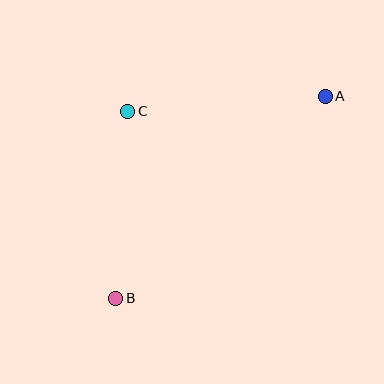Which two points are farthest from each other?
Points A and B are farthest from each other.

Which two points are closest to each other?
Points B and C are closest to each other.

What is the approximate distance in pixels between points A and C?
The distance between A and C is approximately 198 pixels.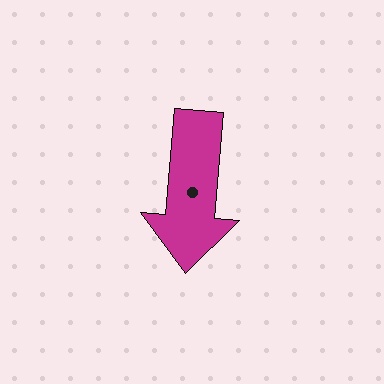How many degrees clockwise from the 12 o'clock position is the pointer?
Approximately 185 degrees.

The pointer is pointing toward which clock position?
Roughly 6 o'clock.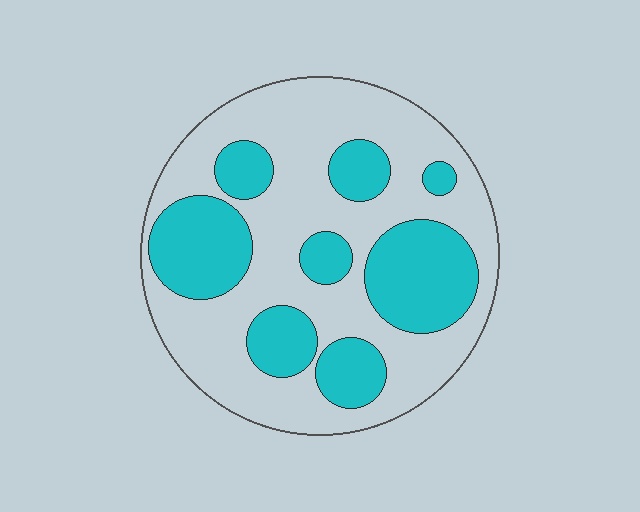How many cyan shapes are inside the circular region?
8.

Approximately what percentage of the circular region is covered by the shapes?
Approximately 35%.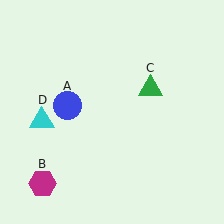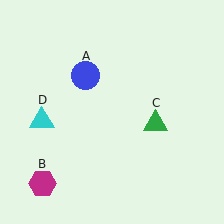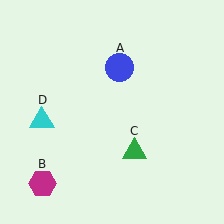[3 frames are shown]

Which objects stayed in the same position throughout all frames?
Magenta hexagon (object B) and cyan triangle (object D) remained stationary.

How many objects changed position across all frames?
2 objects changed position: blue circle (object A), green triangle (object C).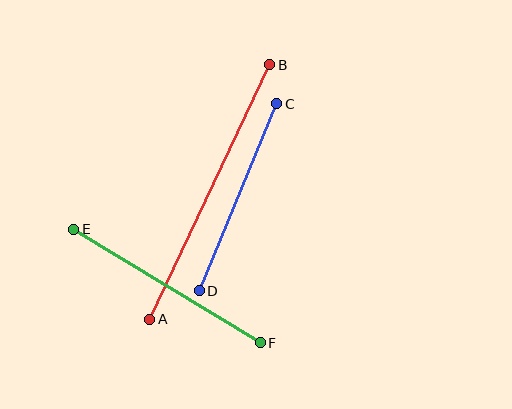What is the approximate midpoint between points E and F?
The midpoint is at approximately (167, 286) pixels.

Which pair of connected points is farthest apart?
Points A and B are farthest apart.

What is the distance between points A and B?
The distance is approximately 281 pixels.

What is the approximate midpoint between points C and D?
The midpoint is at approximately (238, 197) pixels.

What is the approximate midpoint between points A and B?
The midpoint is at approximately (210, 192) pixels.